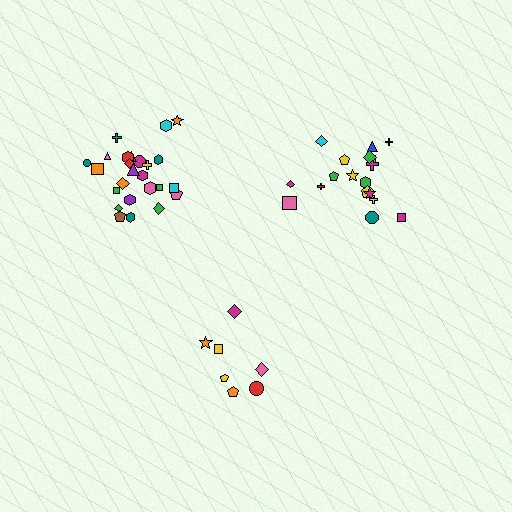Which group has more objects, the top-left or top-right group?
The top-left group.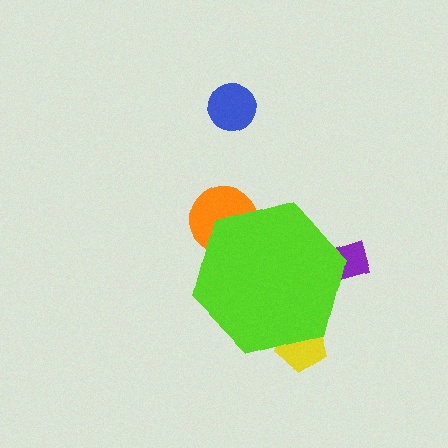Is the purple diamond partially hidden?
Yes, the purple diamond is partially hidden behind the lime hexagon.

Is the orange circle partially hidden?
Yes, the orange circle is partially hidden behind the lime hexagon.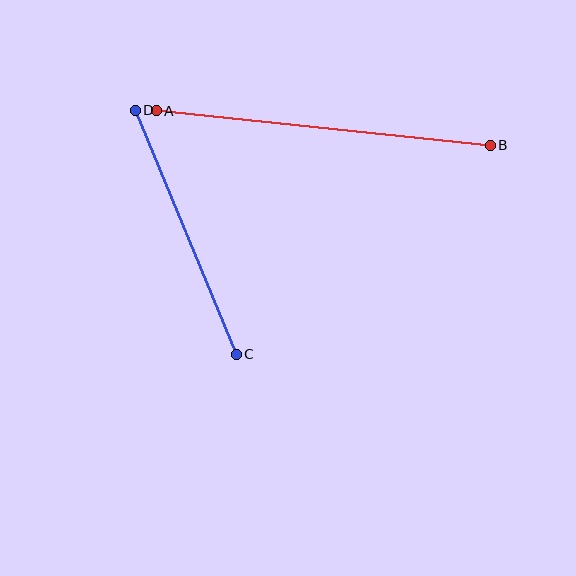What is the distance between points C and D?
The distance is approximately 264 pixels.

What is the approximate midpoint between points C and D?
The midpoint is at approximately (186, 232) pixels.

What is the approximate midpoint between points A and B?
The midpoint is at approximately (323, 128) pixels.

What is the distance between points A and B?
The distance is approximately 336 pixels.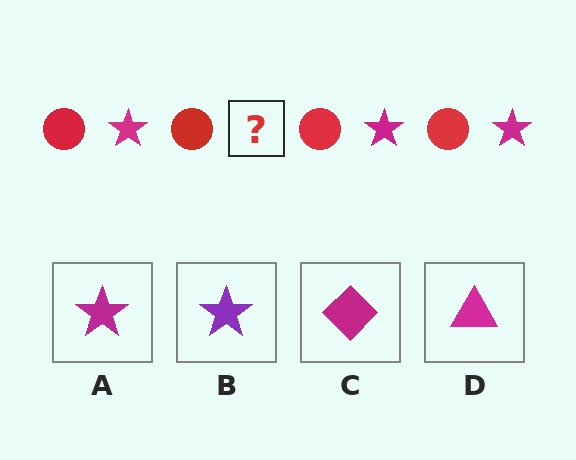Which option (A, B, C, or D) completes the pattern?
A.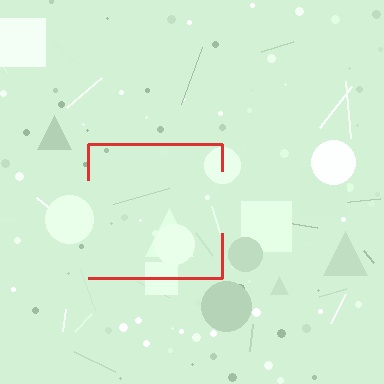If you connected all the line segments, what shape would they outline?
They would outline a square.